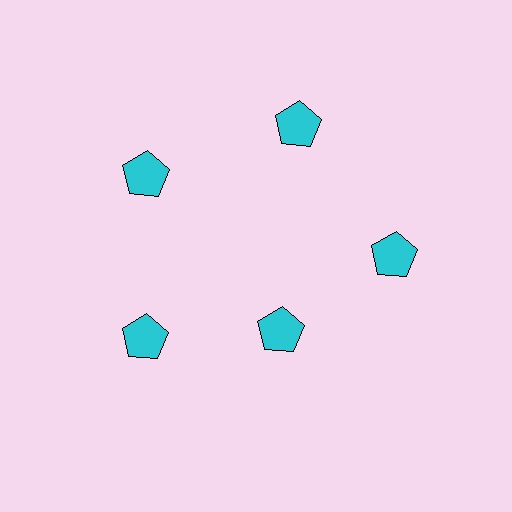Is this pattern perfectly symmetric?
No. The 5 cyan pentagons are arranged in a ring, but one element near the 5 o'clock position is pulled inward toward the center, breaking the 5-fold rotational symmetry.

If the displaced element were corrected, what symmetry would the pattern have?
It would have 5-fold rotational symmetry — the pattern would map onto itself every 72 degrees.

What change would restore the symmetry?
The symmetry would be restored by moving it outward, back onto the ring so that all 5 pentagons sit at equal angles and equal distance from the center.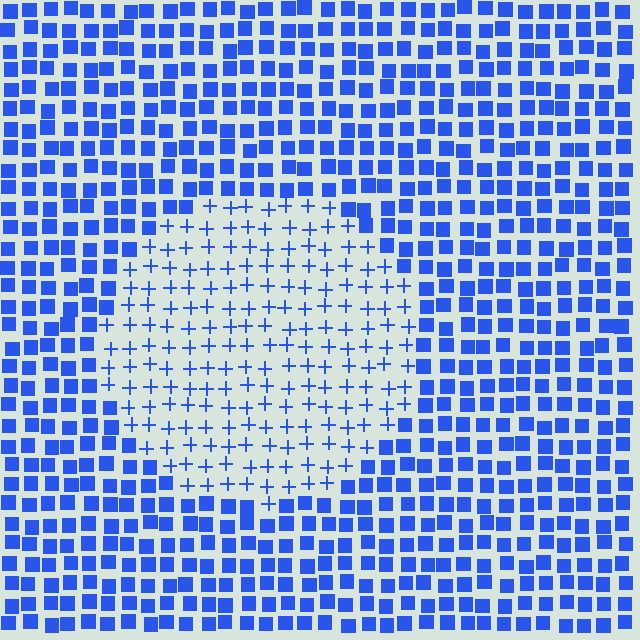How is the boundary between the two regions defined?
The boundary is defined by a change in element shape: plus signs inside vs. squares outside. All elements share the same color and spacing.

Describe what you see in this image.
The image is filled with small blue elements arranged in a uniform grid. A circle-shaped region contains plus signs, while the surrounding area contains squares. The boundary is defined purely by the change in element shape.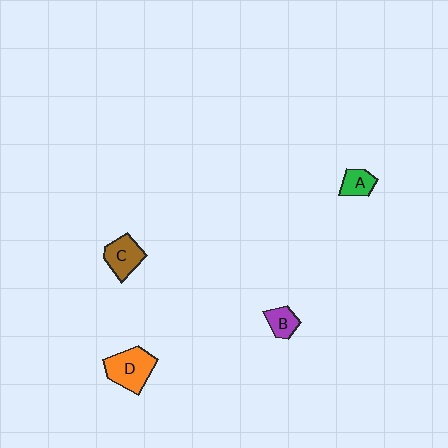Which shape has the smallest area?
Shape B (purple).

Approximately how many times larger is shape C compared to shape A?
Approximately 1.5 times.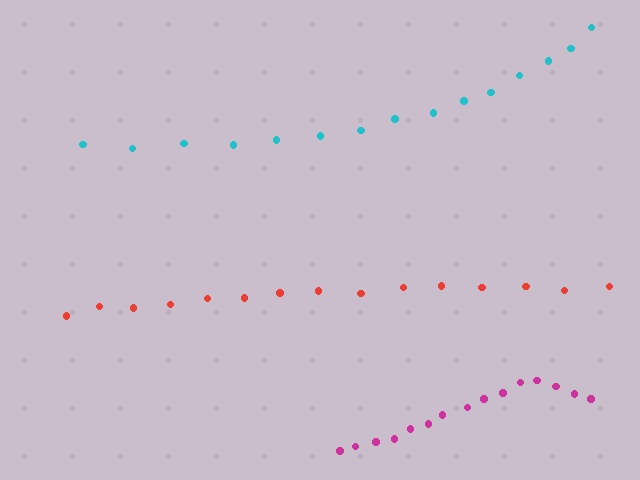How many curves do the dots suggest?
There are 3 distinct paths.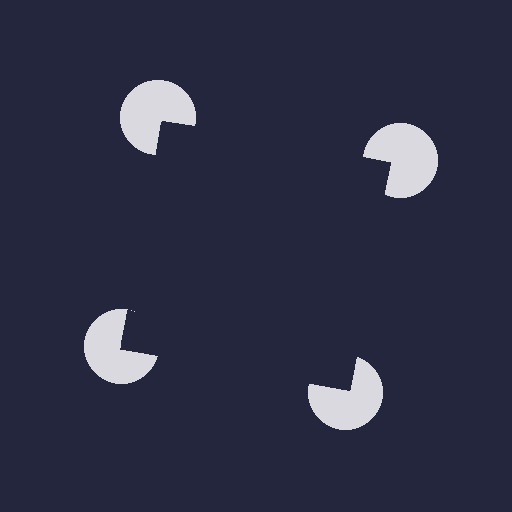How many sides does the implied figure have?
4 sides.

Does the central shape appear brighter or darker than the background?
It typically appears slightly darker than the background, even though no actual brightness change is drawn.